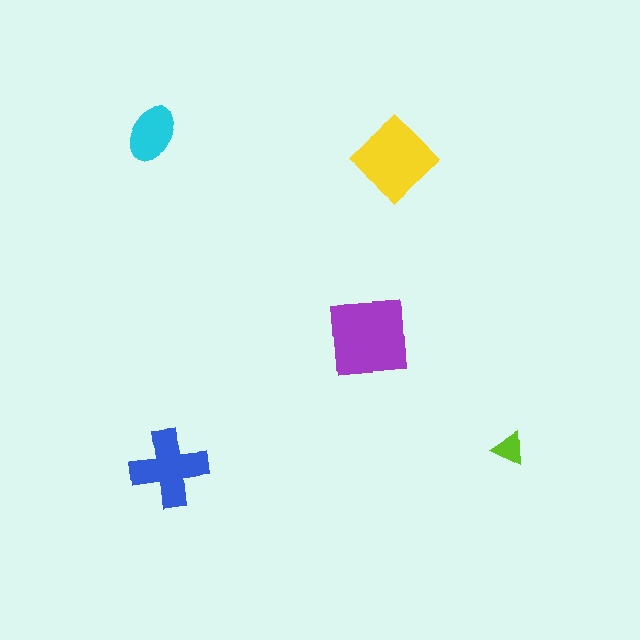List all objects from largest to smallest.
The purple square, the yellow diamond, the blue cross, the cyan ellipse, the lime triangle.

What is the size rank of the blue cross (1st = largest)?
3rd.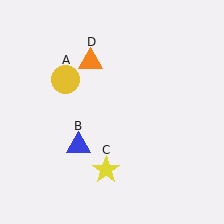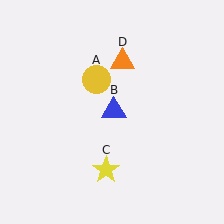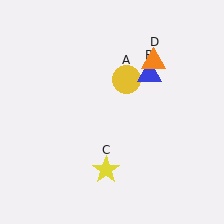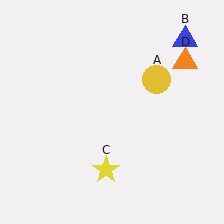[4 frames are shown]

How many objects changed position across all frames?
3 objects changed position: yellow circle (object A), blue triangle (object B), orange triangle (object D).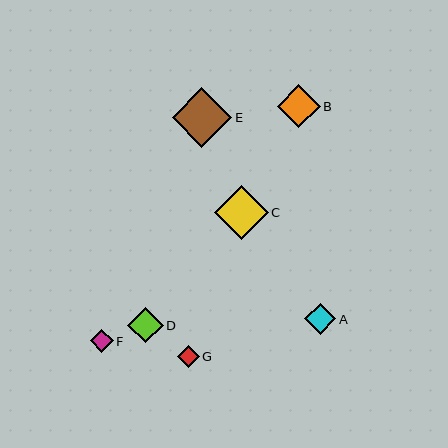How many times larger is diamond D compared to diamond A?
Diamond D is approximately 1.1 times the size of diamond A.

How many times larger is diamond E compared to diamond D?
Diamond E is approximately 1.7 times the size of diamond D.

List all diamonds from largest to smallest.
From largest to smallest: E, C, B, D, A, F, G.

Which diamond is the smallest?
Diamond G is the smallest with a size of approximately 22 pixels.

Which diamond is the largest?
Diamond E is the largest with a size of approximately 60 pixels.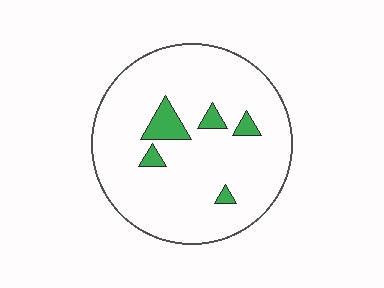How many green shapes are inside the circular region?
5.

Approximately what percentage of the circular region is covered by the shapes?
Approximately 10%.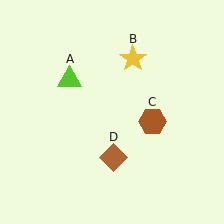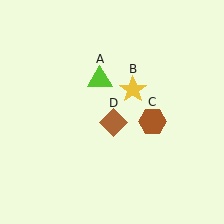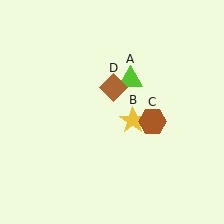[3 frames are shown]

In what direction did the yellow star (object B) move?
The yellow star (object B) moved down.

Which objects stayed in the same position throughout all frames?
Brown hexagon (object C) remained stationary.